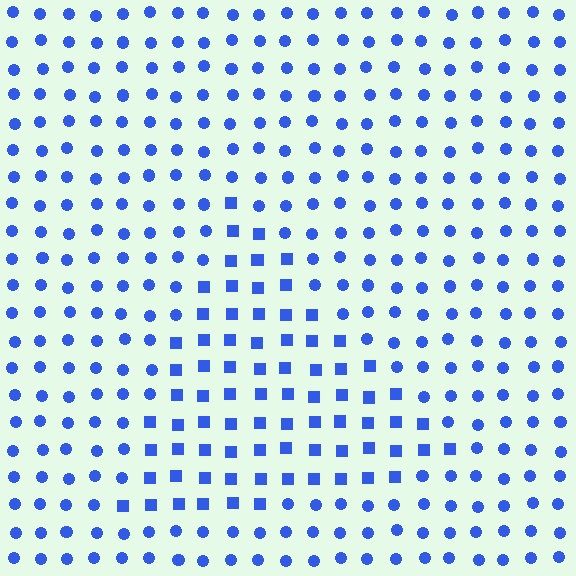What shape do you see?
I see a triangle.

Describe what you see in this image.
The image is filled with small blue elements arranged in a uniform grid. A triangle-shaped region contains squares, while the surrounding area contains circles. The boundary is defined purely by the change in element shape.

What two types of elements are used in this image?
The image uses squares inside the triangle region and circles outside it.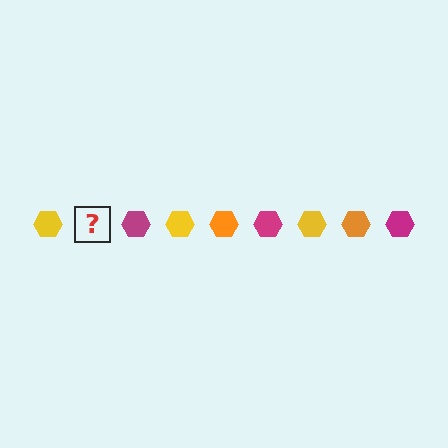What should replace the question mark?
The question mark should be replaced with an orange hexagon.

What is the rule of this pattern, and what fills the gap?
The rule is that the pattern cycles through yellow, orange, magenta hexagons. The gap should be filled with an orange hexagon.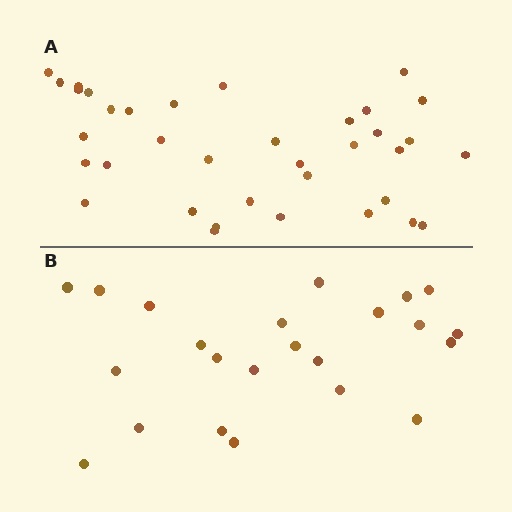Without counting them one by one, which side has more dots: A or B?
Region A (the top region) has more dots.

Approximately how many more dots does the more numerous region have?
Region A has approximately 15 more dots than region B.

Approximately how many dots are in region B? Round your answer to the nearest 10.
About 20 dots. (The exact count is 23, which rounds to 20.)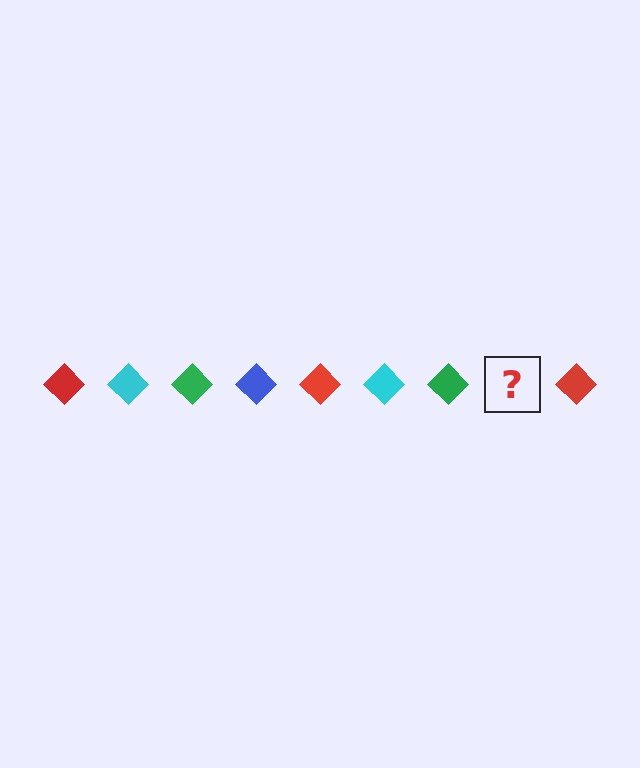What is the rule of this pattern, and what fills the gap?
The rule is that the pattern cycles through red, cyan, green, blue diamonds. The gap should be filled with a blue diamond.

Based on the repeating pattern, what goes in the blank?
The blank should be a blue diamond.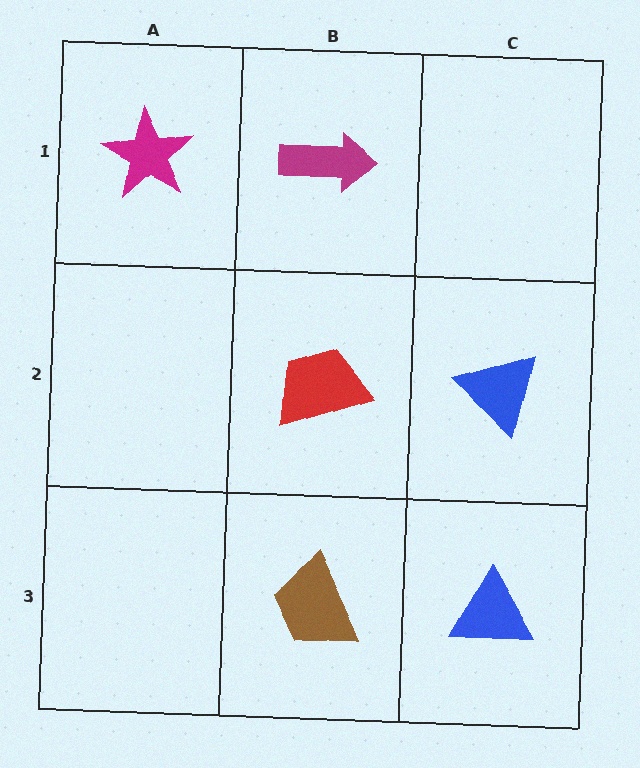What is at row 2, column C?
A blue triangle.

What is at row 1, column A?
A magenta star.